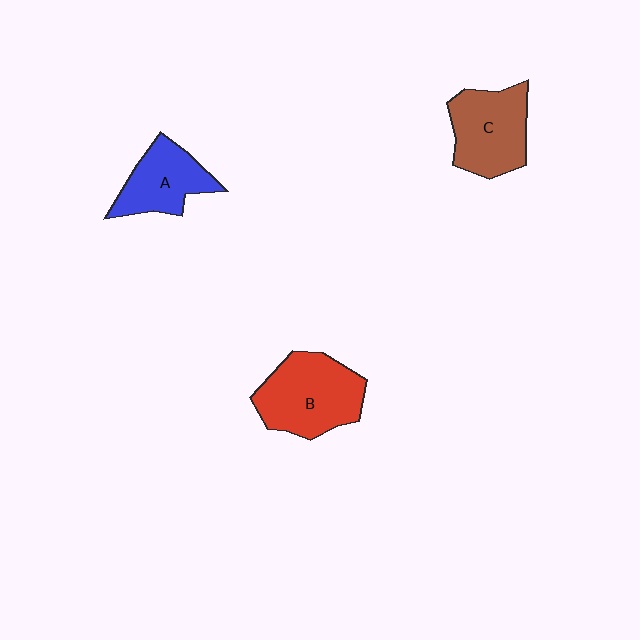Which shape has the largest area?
Shape B (red).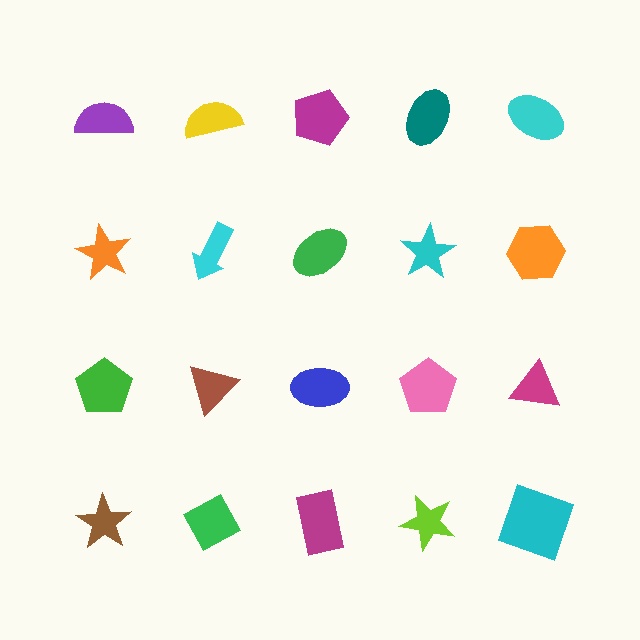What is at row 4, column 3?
A magenta rectangle.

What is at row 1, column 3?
A magenta pentagon.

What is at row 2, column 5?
An orange hexagon.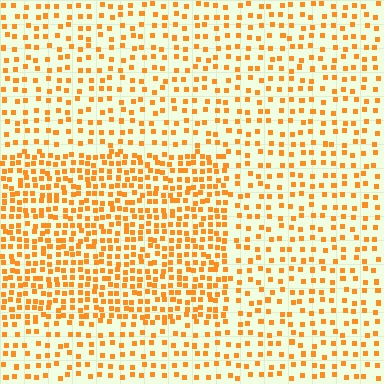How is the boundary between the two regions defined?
The boundary is defined by a change in element density (approximately 1.9x ratio). All elements are the same color, size, and shape.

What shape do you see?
I see a rectangle.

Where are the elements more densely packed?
The elements are more densely packed inside the rectangle boundary.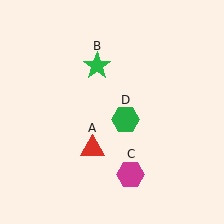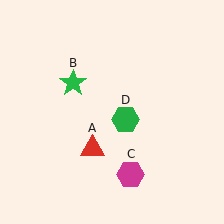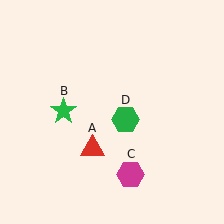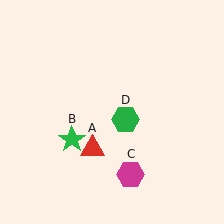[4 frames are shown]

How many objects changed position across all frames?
1 object changed position: green star (object B).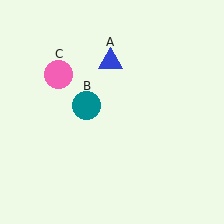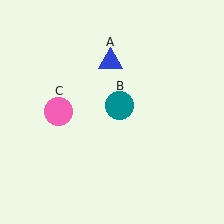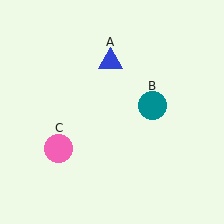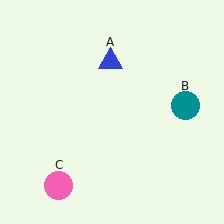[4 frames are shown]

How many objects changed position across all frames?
2 objects changed position: teal circle (object B), pink circle (object C).